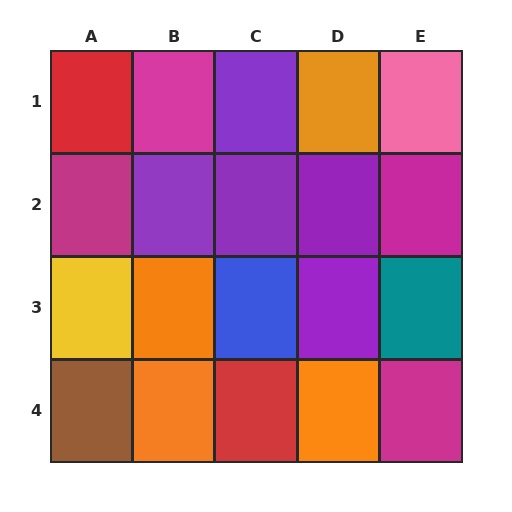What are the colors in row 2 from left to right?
Magenta, purple, purple, purple, magenta.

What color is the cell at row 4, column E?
Magenta.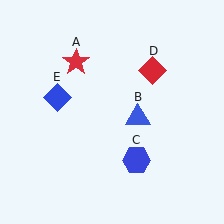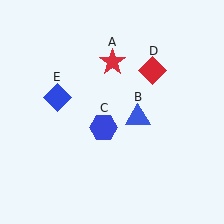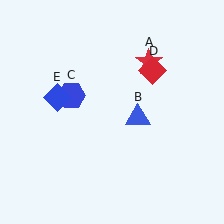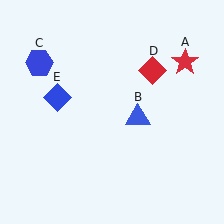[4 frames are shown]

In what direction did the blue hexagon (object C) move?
The blue hexagon (object C) moved up and to the left.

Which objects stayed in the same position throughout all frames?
Blue triangle (object B) and red diamond (object D) and blue diamond (object E) remained stationary.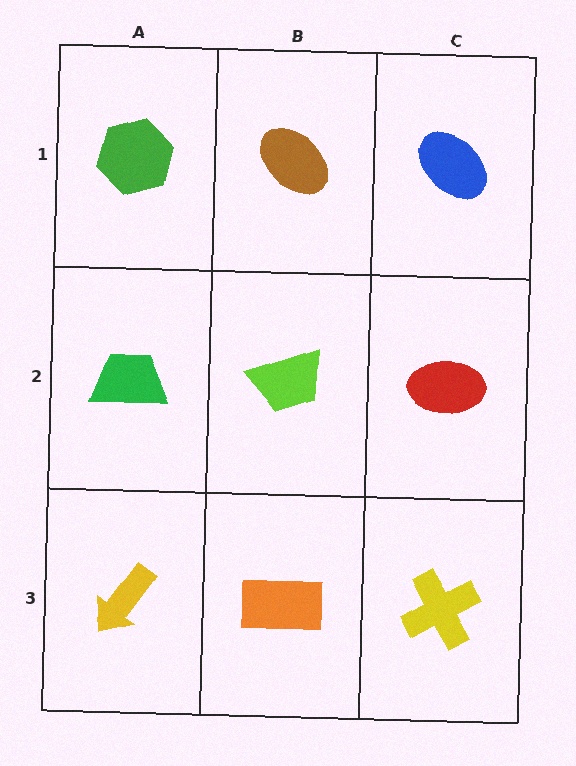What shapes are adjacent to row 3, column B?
A lime trapezoid (row 2, column B), a yellow arrow (row 3, column A), a yellow cross (row 3, column C).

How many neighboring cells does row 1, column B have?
3.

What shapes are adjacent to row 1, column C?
A red ellipse (row 2, column C), a brown ellipse (row 1, column B).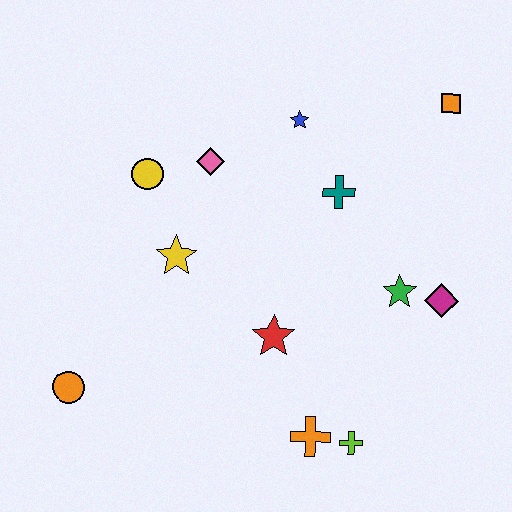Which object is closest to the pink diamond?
The yellow circle is closest to the pink diamond.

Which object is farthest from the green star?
The orange circle is farthest from the green star.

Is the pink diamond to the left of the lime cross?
Yes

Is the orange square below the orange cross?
No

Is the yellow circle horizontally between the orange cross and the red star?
No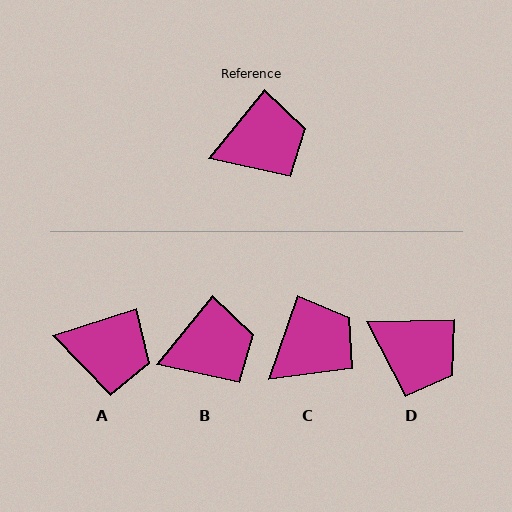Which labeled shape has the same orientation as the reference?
B.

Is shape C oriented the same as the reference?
No, it is off by about 20 degrees.